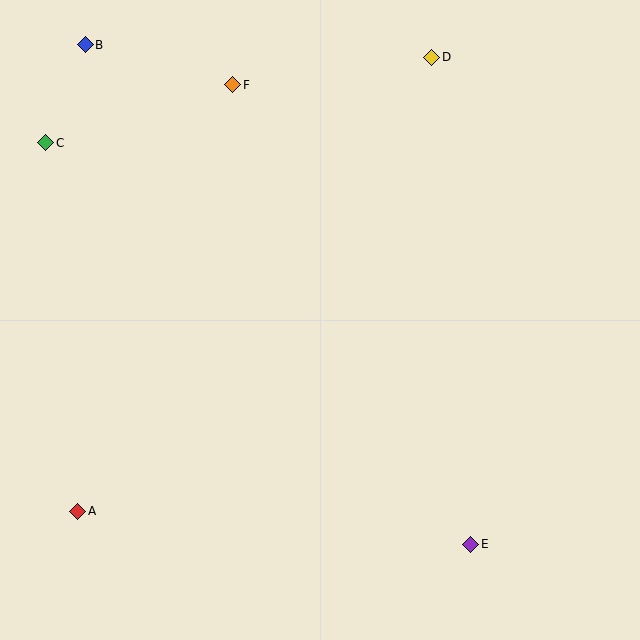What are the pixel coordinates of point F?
Point F is at (233, 85).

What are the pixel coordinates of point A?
Point A is at (78, 511).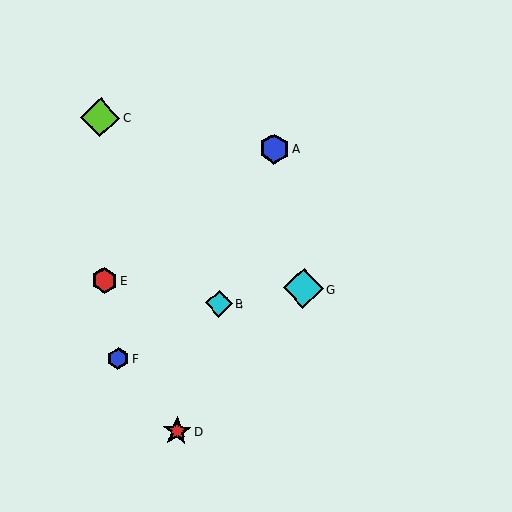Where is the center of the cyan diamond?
The center of the cyan diamond is at (219, 304).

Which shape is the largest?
The cyan diamond (labeled G) is the largest.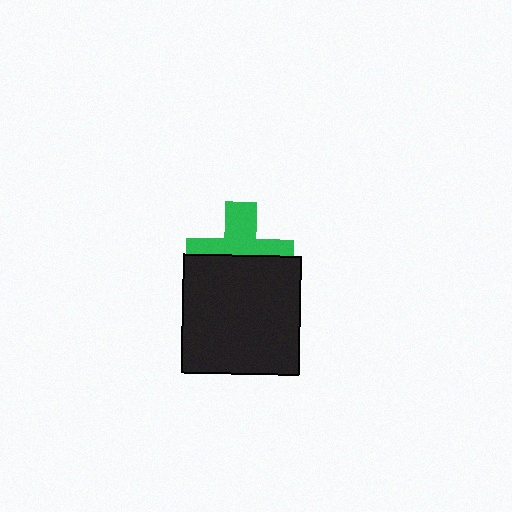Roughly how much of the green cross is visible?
About half of it is visible (roughly 50%).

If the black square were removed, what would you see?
You would see the complete green cross.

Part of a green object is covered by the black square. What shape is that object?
It is a cross.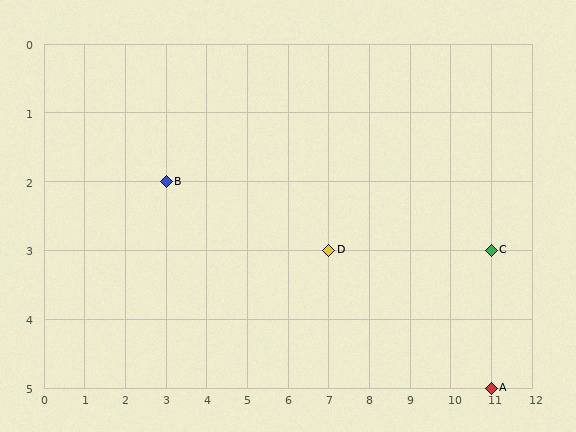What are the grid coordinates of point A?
Point A is at grid coordinates (11, 5).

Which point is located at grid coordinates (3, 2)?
Point B is at (3, 2).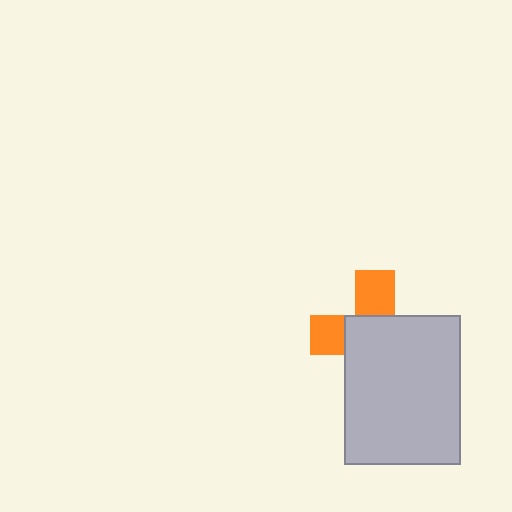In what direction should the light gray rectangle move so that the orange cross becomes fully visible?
The light gray rectangle should move toward the lower-right. That is the shortest direction to clear the overlap and leave the orange cross fully visible.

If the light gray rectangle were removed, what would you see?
You would see the complete orange cross.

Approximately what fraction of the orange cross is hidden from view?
Roughly 64% of the orange cross is hidden behind the light gray rectangle.